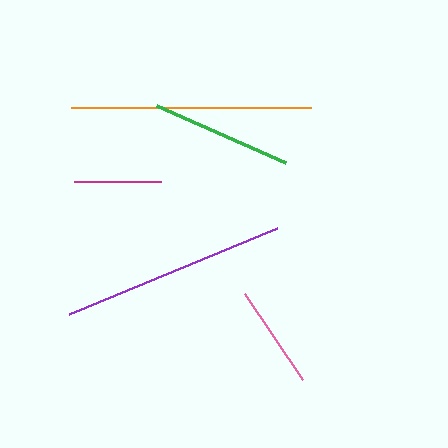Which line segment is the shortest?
The magenta line is the shortest at approximately 87 pixels.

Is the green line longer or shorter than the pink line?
The green line is longer than the pink line.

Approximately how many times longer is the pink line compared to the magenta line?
The pink line is approximately 1.2 times the length of the magenta line.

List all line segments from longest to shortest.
From longest to shortest: orange, purple, green, pink, magenta.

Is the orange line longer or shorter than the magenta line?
The orange line is longer than the magenta line.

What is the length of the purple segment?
The purple segment is approximately 226 pixels long.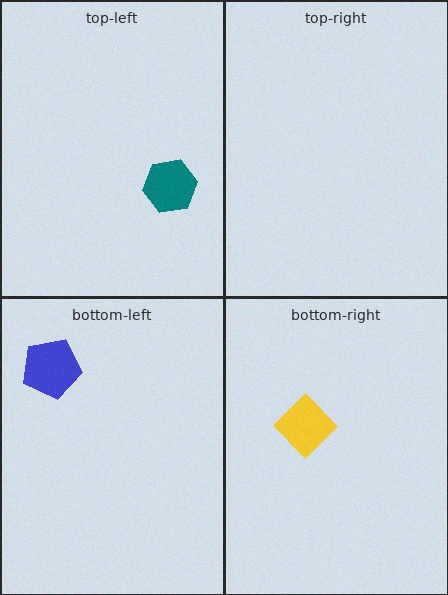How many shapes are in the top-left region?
1.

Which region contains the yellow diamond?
The bottom-right region.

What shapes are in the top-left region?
The teal hexagon.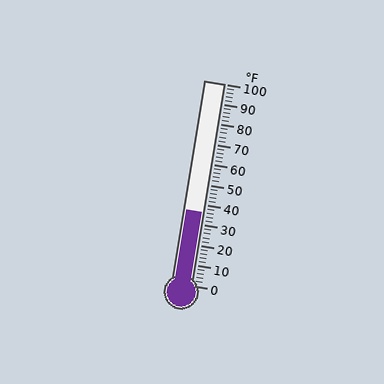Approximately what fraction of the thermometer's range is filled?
The thermometer is filled to approximately 35% of its range.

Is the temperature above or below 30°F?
The temperature is above 30°F.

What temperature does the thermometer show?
The thermometer shows approximately 36°F.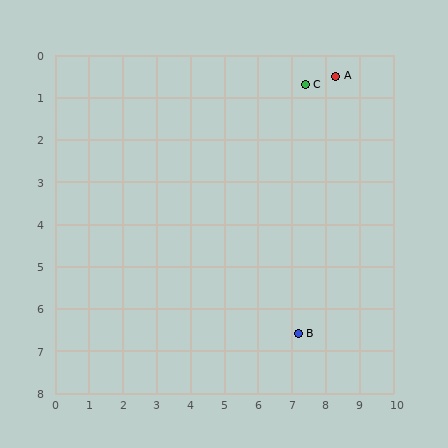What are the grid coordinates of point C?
Point C is at approximately (7.4, 0.7).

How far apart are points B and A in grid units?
Points B and A are about 6.2 grid units apart.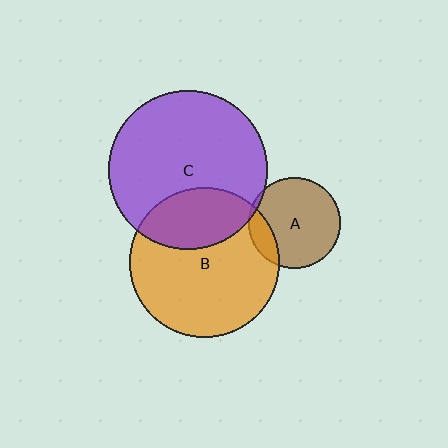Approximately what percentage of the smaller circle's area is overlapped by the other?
Approximately 15%.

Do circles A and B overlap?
Yes.